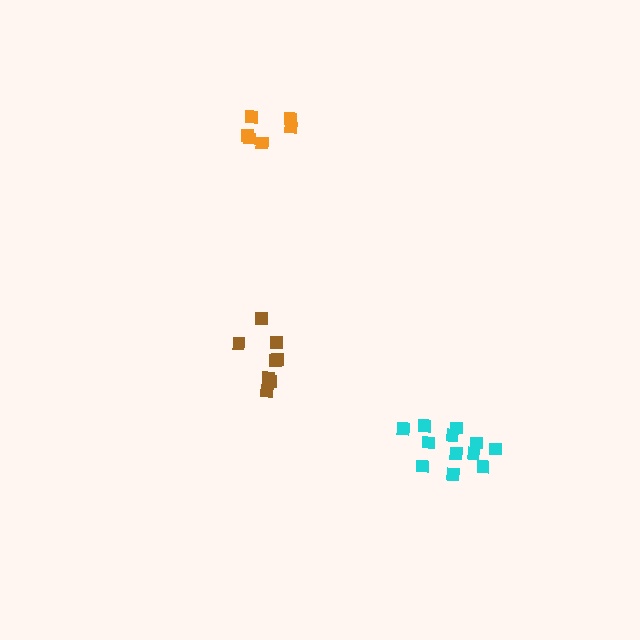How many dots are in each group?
Group 1: 8 dots, Group 2: 12 dots, Group 3: 6 dots (26 total).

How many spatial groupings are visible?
There are 3 spatial groupings.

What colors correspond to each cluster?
The clusters are colored: brown, cyan, orange.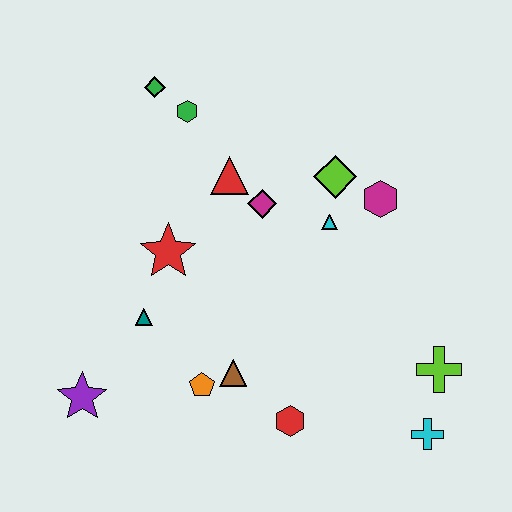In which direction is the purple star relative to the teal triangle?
The purple star is below the teal triangle.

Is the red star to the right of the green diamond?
Yes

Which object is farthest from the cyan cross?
The green diamond is farthest from the cyan cross.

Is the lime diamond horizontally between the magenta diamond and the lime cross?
Yes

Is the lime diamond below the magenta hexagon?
No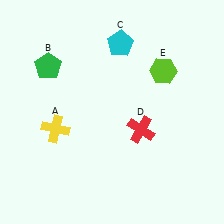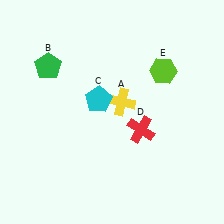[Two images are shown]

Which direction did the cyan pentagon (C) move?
The cyan pentagon (C) moved down.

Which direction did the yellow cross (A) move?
The yellow cross (A) moved right.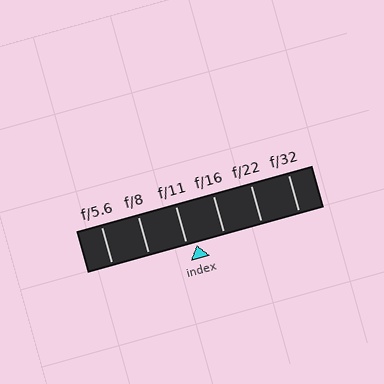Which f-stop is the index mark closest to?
The index mark is closest to f/11.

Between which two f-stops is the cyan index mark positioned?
The index mark is between f/11 and f/16.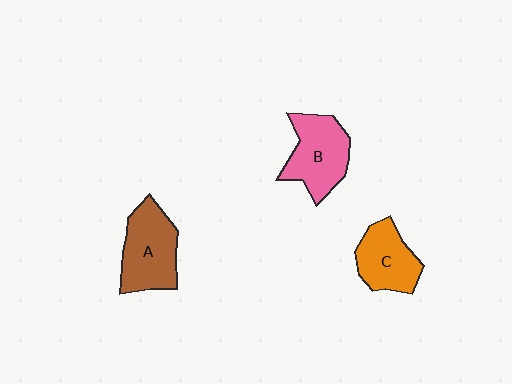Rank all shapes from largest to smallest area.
From largest to smallest: A (brown), B (pink), C (orange).